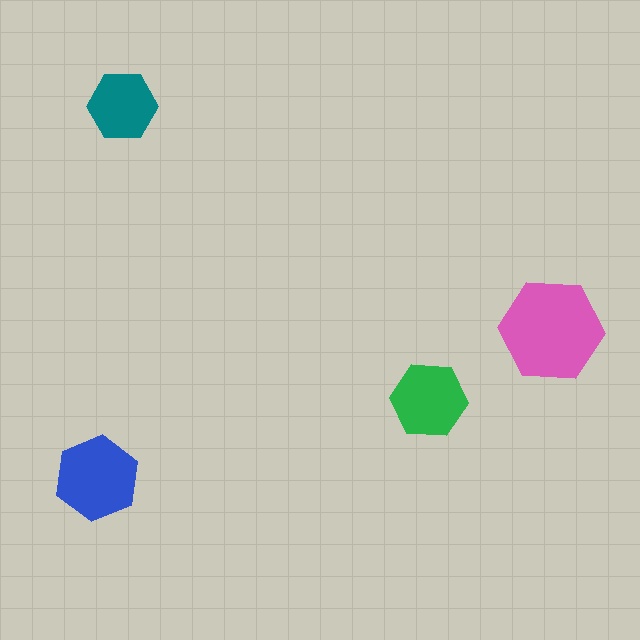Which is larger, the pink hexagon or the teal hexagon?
The pink one.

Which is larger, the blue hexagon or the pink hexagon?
The pink one.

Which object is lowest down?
The blue hexagon is bottommost.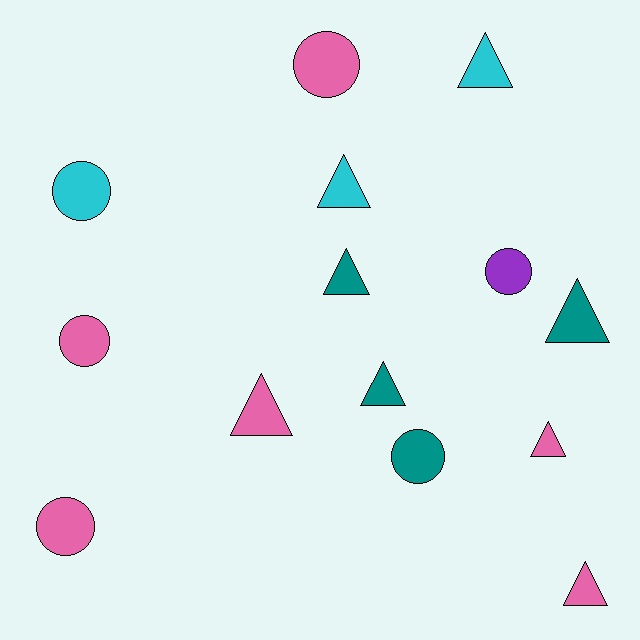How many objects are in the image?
There are 14 objects.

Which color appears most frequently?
Pink, with 6 objects.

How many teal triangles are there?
There are 3 teal triangles.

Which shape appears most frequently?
Triangle, with 8 objects.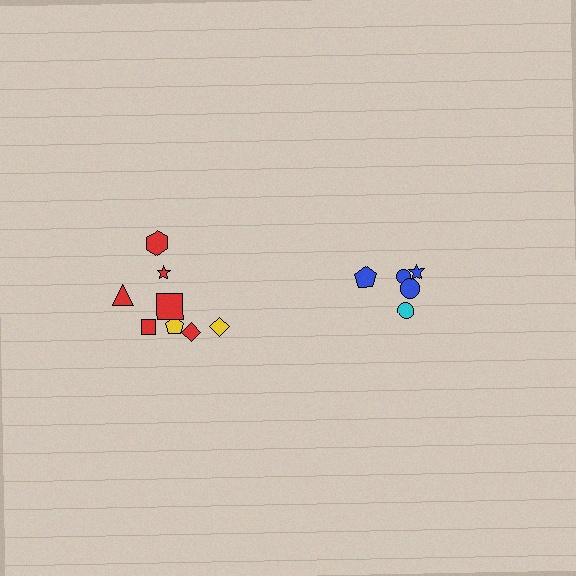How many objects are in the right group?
There are 5 objects.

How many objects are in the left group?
There are 8 objects.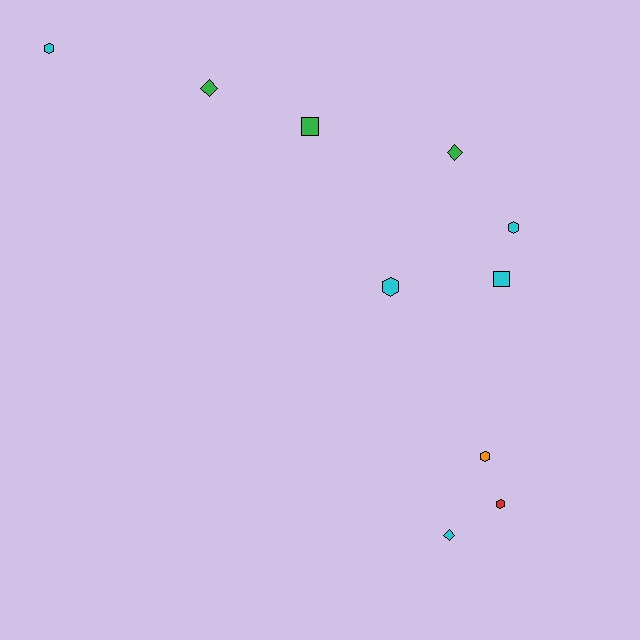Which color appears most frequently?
Cyan, with 5 objects.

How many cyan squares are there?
There is 1 cyan square.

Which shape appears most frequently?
Hexagon, with 5 objects.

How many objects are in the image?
There are 10 objects.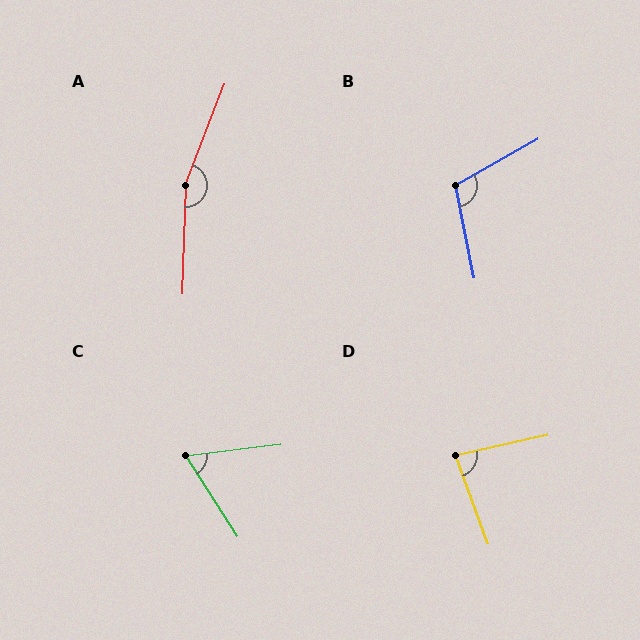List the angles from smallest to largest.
C (65°), D (82°), B (108°), A (161°).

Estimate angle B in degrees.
Approximately 108 degrees.